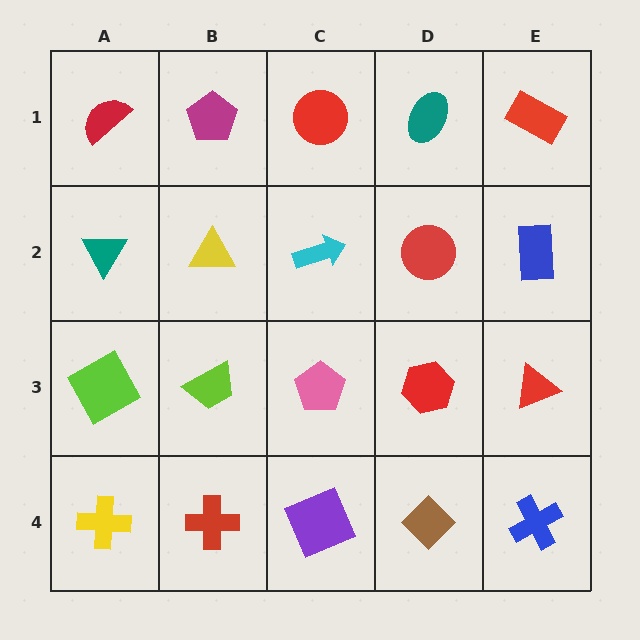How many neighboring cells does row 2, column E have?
3.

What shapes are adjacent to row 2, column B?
A magenta pentagon (row 1, column B), a lime trapezoid (row 3, column B), a teal triangle (row 2, column A), a cyan arrow (row 2, column C).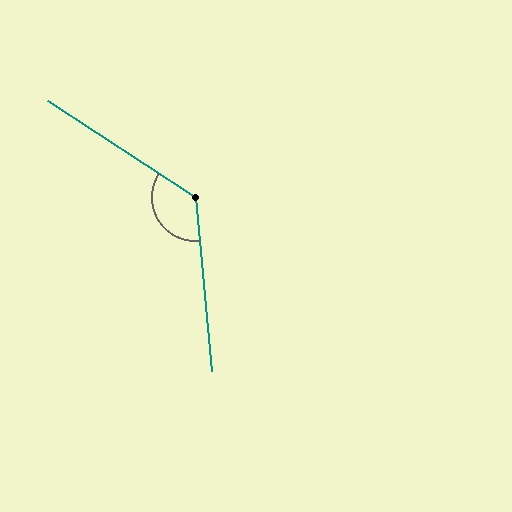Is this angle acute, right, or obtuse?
It is obtuse.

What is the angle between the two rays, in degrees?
Approximately 128 degrees.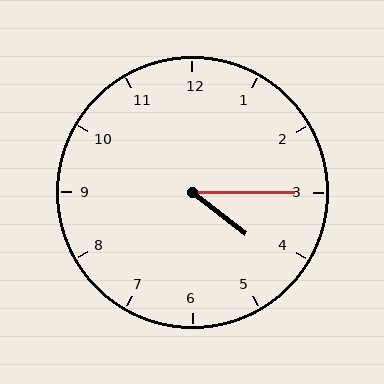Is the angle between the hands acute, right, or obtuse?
It is acute.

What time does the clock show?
4:15.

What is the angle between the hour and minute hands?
Approximately 38 degrees.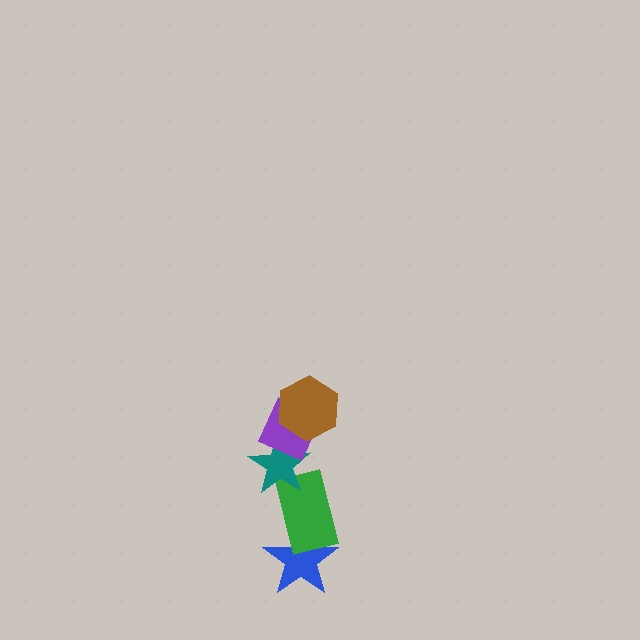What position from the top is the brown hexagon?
The brown hexagon is 1st from the top.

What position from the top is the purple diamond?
The purple diamond is 2nd from the top.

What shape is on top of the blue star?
The green rectangle is on top of the blue star.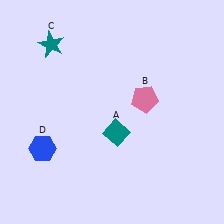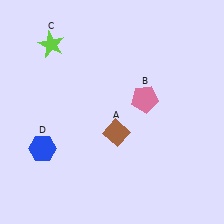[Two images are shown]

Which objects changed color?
A changed from teal to brown. C changed from teal to lime.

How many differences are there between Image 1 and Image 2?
There are 2 differences between the two images.